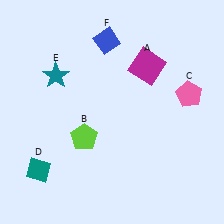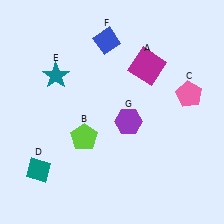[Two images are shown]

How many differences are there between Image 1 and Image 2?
There is 1 difference between the two images.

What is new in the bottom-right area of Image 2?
A purple hexagon (G) was added in the bottom-right area of Image 2.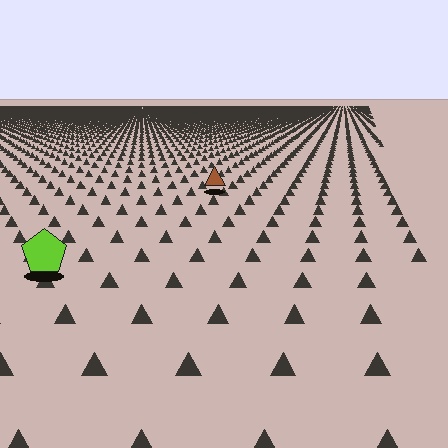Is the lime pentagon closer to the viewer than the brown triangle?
Yes. The lime pentagon is closer — you can tell from the texture gradient: the ground texture is coarser near it.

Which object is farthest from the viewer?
The brown triangle is farthest from the viewer. It appears smaller and the ground texture around it is denser.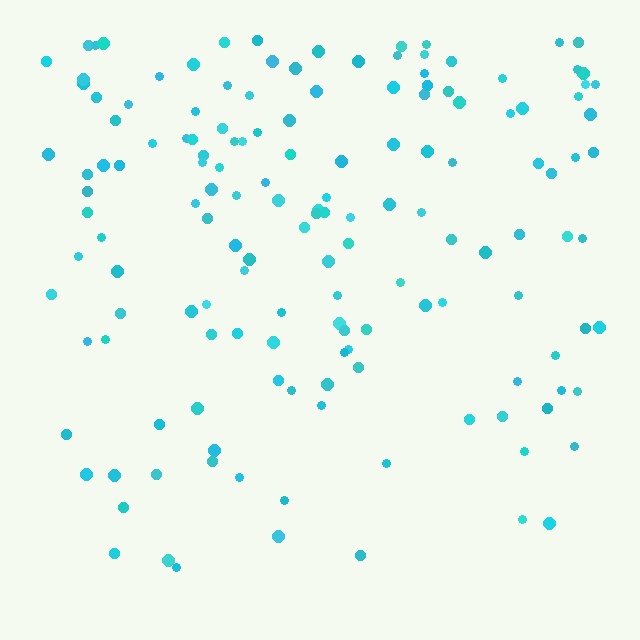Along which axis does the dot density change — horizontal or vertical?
Vertical.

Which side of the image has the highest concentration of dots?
The top.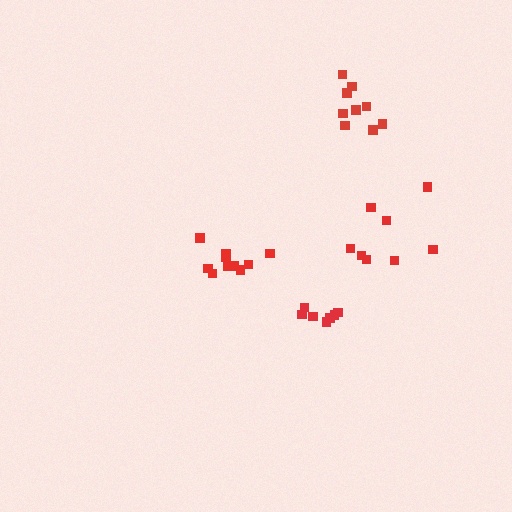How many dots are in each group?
Group 1: 8 dots, Group 2: 7 dots, Group 3: 9 dots, Group 4: 10 dots (34 total).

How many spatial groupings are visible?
There are 4 spatial groupings.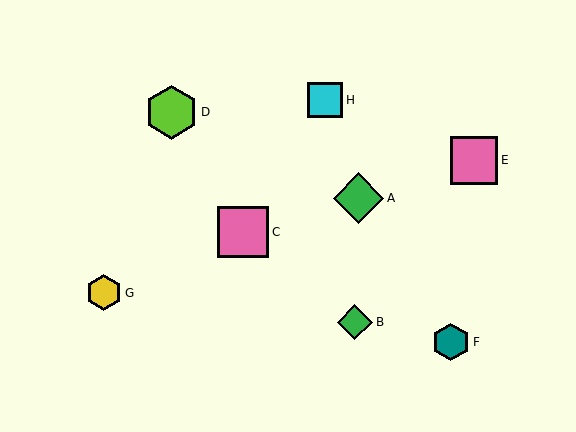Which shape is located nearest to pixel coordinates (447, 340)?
The teal hexagon (labeled F) at (451, 342) is nearest to that location.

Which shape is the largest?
The lime hexagon (labeled D) is the largest.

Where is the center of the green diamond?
The center of the green diamond is at (355, 322).